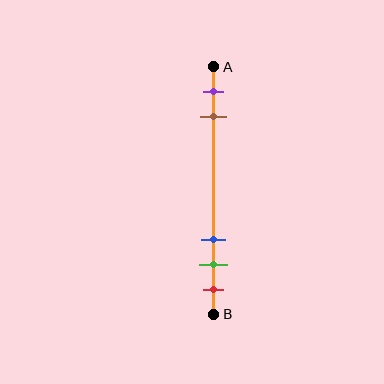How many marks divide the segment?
There are 5 marks dividing the segment.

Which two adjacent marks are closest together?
The green and red marks are the closest adjacent pair.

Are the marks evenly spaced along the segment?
No, the marks are not evenly spaced.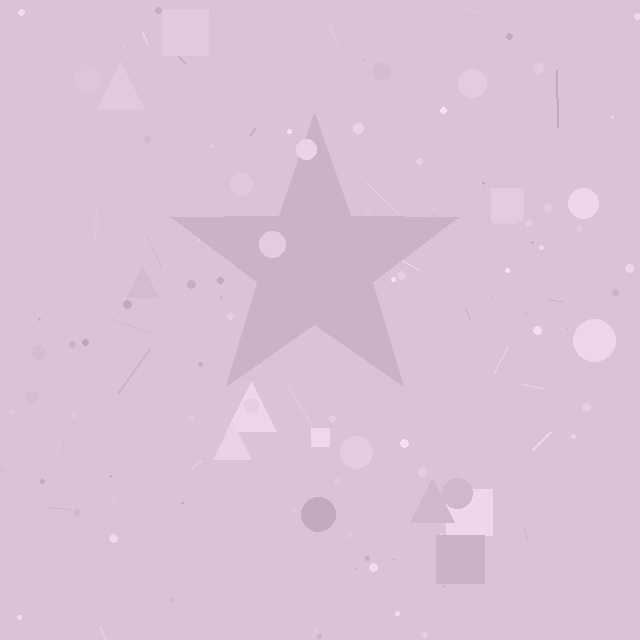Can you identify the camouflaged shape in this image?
The camouflaged shape is a star.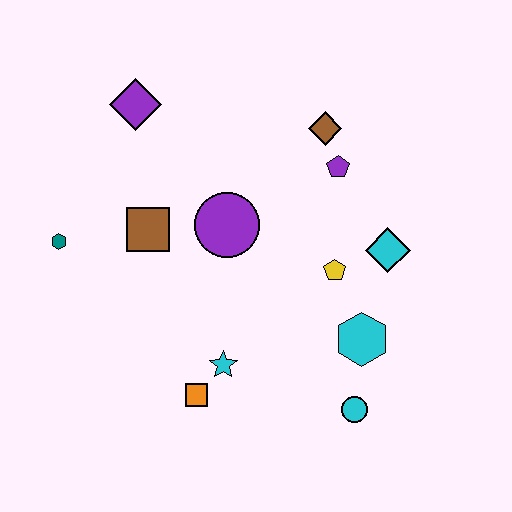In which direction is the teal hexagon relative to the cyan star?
The teal hexagon is to the left of the cyan star.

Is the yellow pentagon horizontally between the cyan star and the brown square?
No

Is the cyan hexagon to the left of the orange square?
No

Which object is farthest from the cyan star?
The purple diamond is farthest from the cyan star.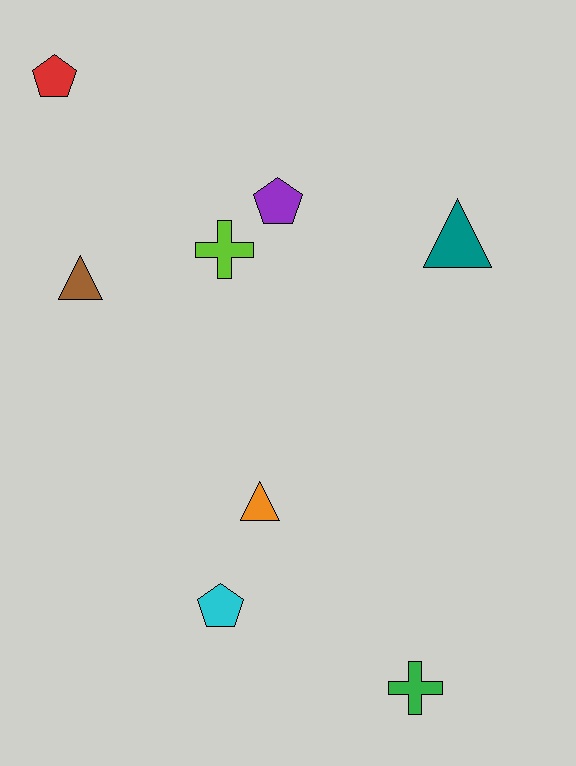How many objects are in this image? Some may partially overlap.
There are 8 objects.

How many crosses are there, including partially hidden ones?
There are 2 crosses.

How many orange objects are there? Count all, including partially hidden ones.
There is 1 orange object.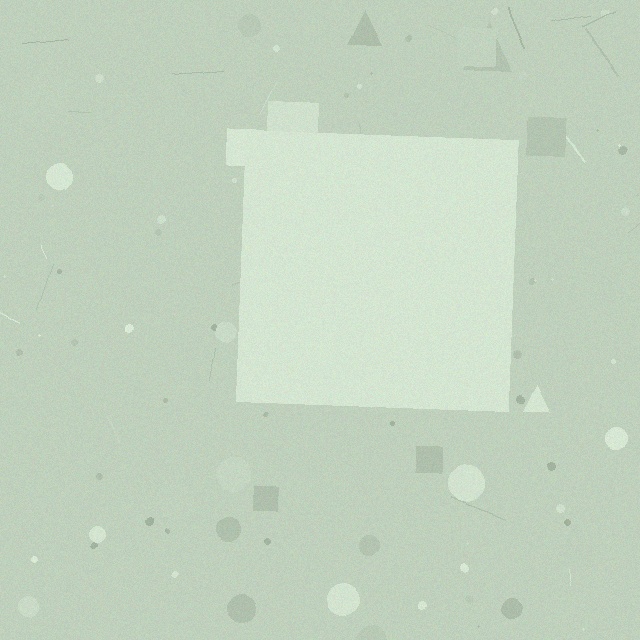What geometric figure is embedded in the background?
A square is embedded in the background.